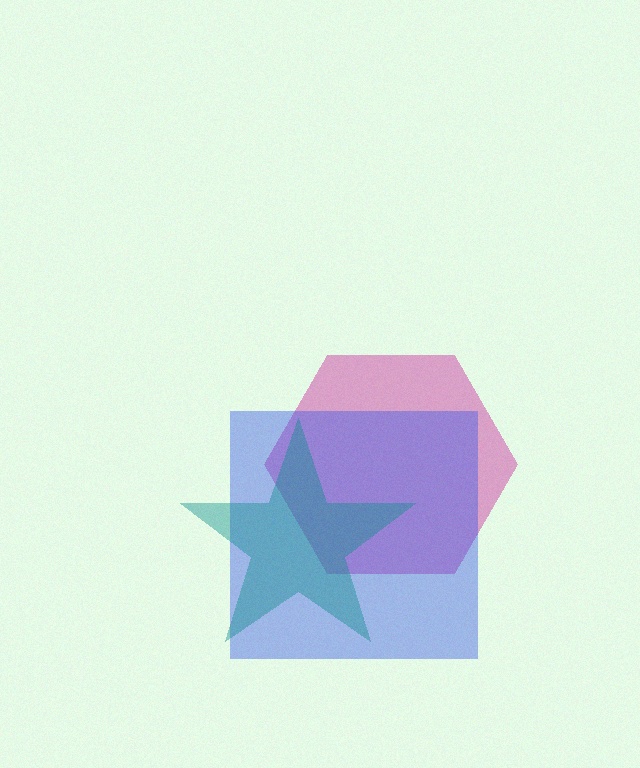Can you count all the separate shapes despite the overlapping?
Yes, there are 3 separate shapes.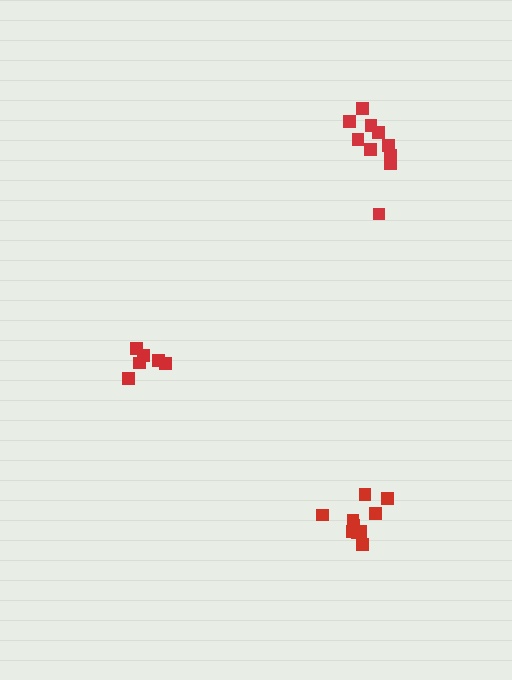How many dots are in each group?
Group 1: 10 dots, Group 2: 6 dots, Group 3: 10 dots (26 total).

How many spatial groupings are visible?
There are 3 spatial groupings.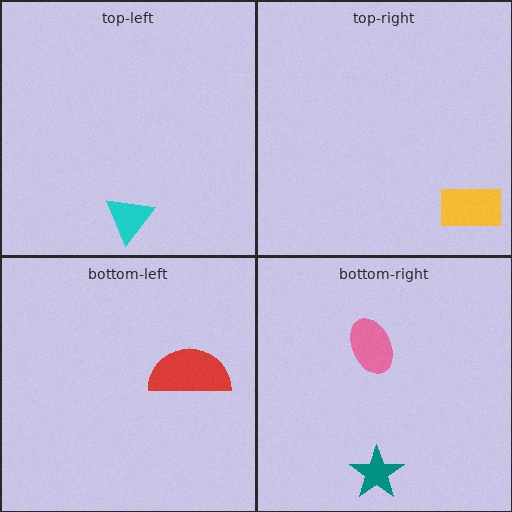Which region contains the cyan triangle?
The top-left region.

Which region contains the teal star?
The bottom-right region.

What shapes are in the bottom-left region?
The red semicircle.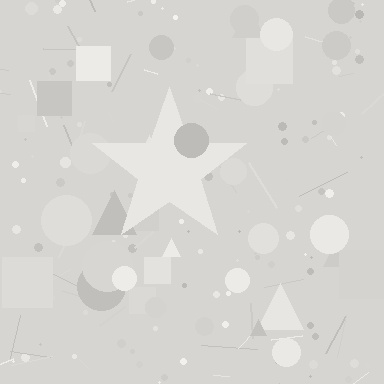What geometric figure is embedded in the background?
A star is embedded in the background.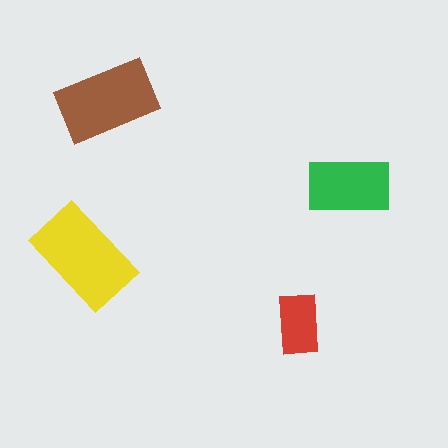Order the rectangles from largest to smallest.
the yellow one, the brown one, the green one, the red one.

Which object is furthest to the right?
The green rectangle is rightmost.